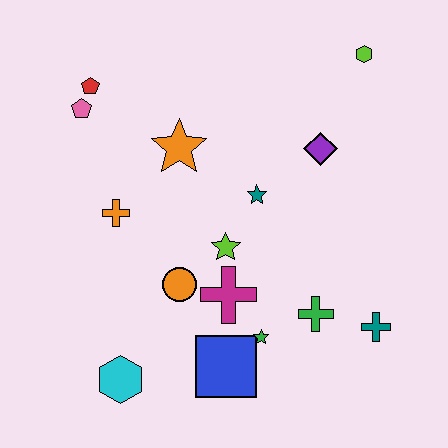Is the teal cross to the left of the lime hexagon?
No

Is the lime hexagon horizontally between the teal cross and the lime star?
Yes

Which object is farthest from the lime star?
The lime hexagon is farthest from the lime star.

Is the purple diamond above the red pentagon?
No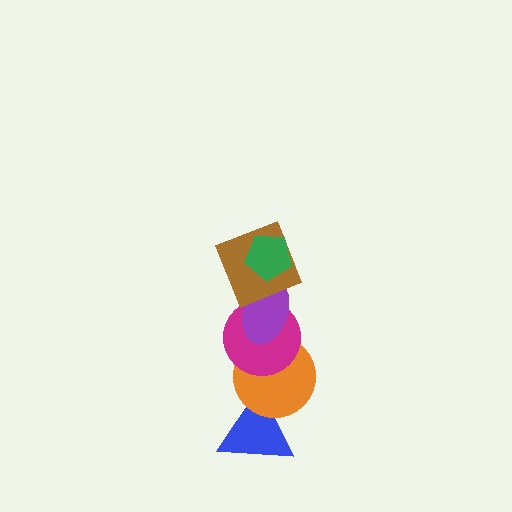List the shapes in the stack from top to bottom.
From top to bottom: the green pentagon, the brown square, the purple ellipse, the magenta circle, the orange circle, the blue triangle.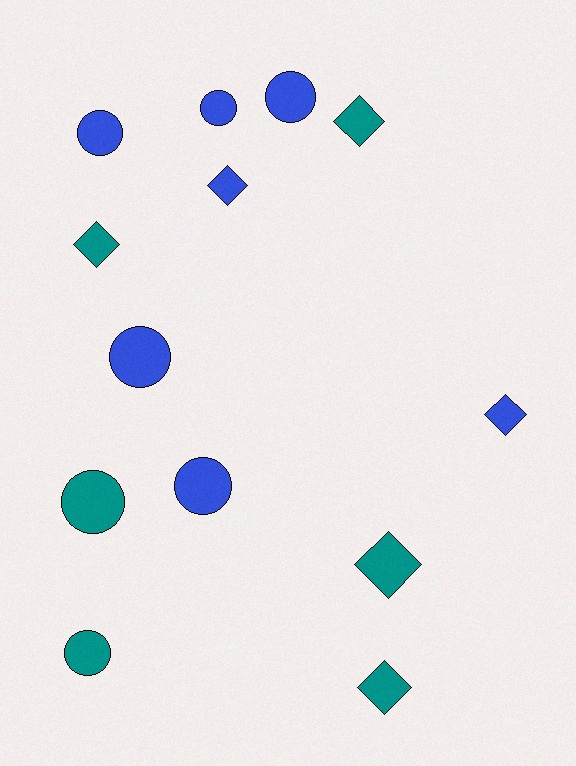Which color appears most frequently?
Blue, with 7 objects.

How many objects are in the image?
There are 13 objects.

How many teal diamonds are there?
There are 4 teal diamonds.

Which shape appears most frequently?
Circle, with 7 objects.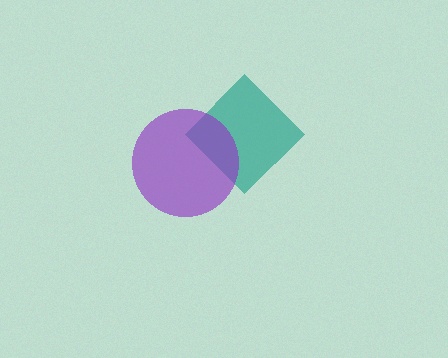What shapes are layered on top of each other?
The layered shapes are: a teal diamond, a purple circle.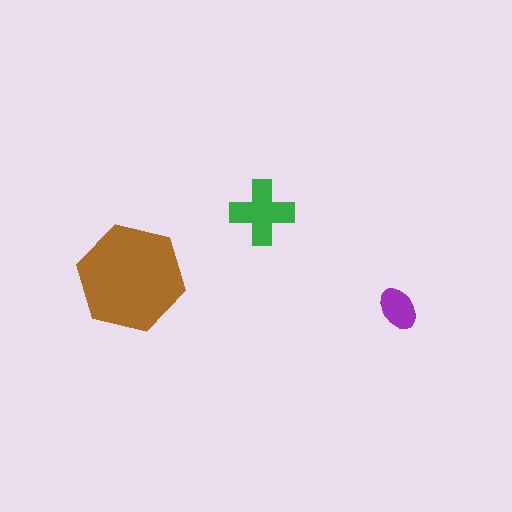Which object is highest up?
The green cross is topmost.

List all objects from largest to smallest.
The brown hexagon, the green cross, the purple ellipse.